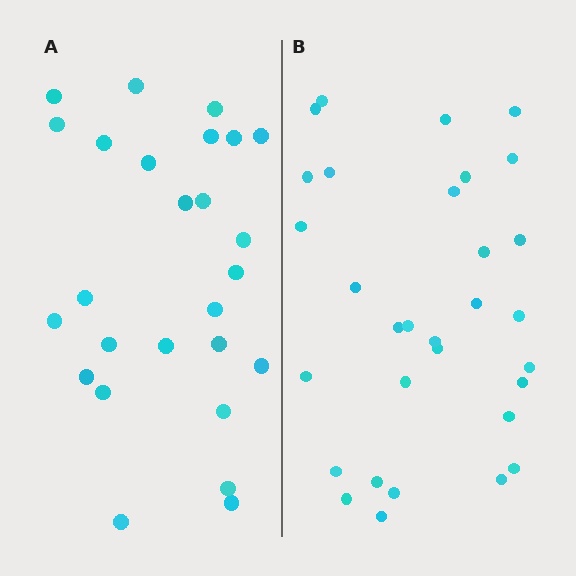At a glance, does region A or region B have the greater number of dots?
Region B (the right region) has more dots.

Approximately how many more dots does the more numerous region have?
Region B has about 5 more dots than region A.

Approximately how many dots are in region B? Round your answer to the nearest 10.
About 30 dots. (The exact count is 31, which rounds to 30.)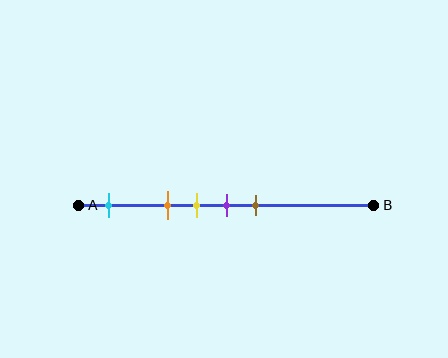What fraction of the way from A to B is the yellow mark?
The yellow mark is approximately 40% (0.4) of the way from A to B.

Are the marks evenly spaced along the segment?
No, the marks are not evenly spaced.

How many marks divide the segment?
There are 5 marks dividing the segment.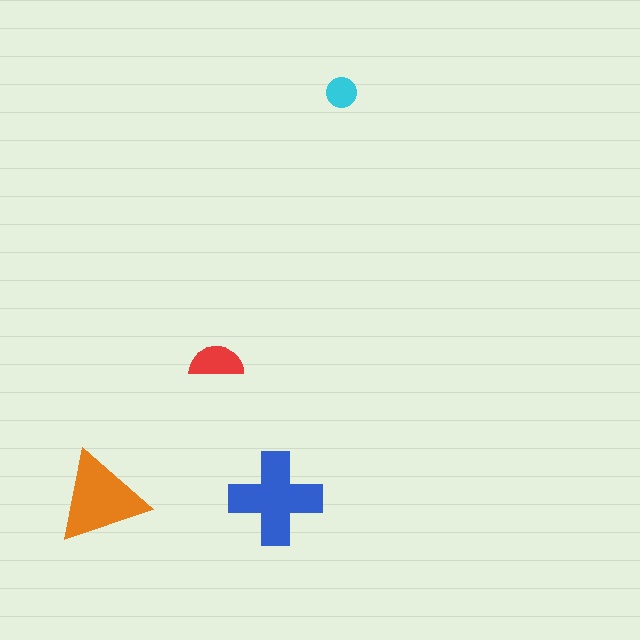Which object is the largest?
The blue cross.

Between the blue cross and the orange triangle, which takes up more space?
The blue cross.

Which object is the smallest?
The cyan circle.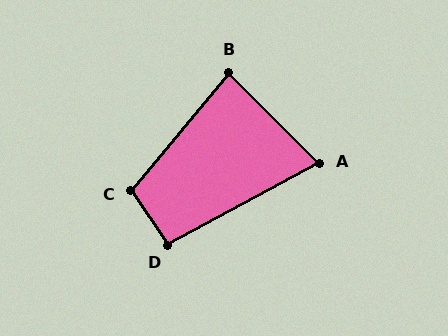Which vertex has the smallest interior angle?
A, at approximately 73 degrees.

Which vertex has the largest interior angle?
C, at approximately 107 degrees.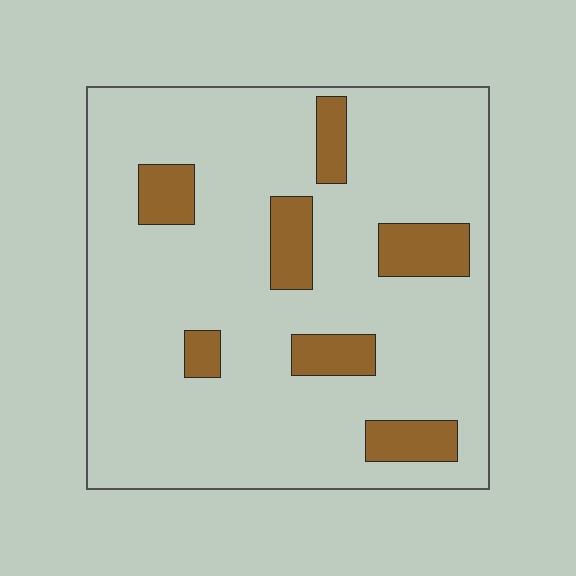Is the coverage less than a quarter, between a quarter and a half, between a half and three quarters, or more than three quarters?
Less than a quarter.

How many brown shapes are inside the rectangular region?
7.